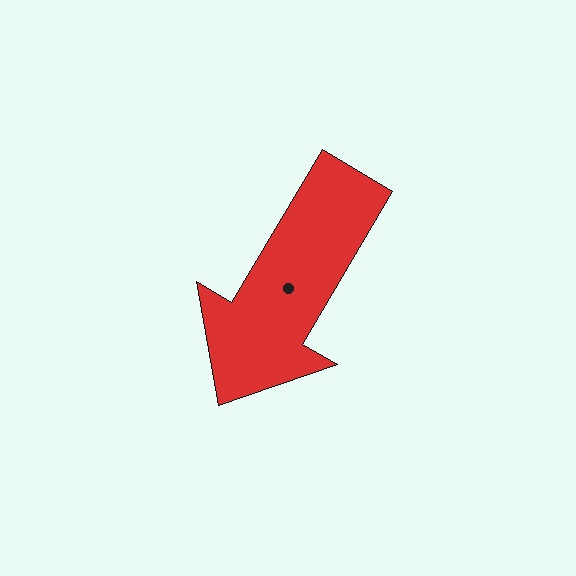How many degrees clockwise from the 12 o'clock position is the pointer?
Approximately 211 degrees.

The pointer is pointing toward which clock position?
Roughly 7 o'clock.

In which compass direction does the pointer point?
Southwest.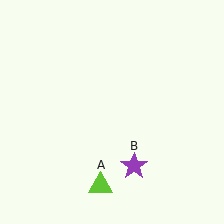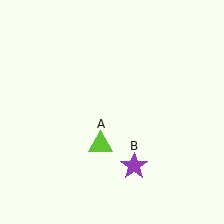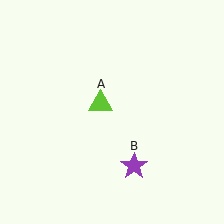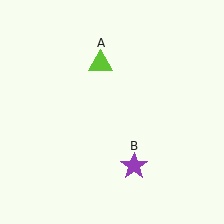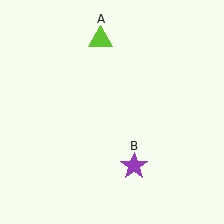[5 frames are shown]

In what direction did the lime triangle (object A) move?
The lime triangle (object A) moved up.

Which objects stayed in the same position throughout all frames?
Purple star (object B) remained stationary.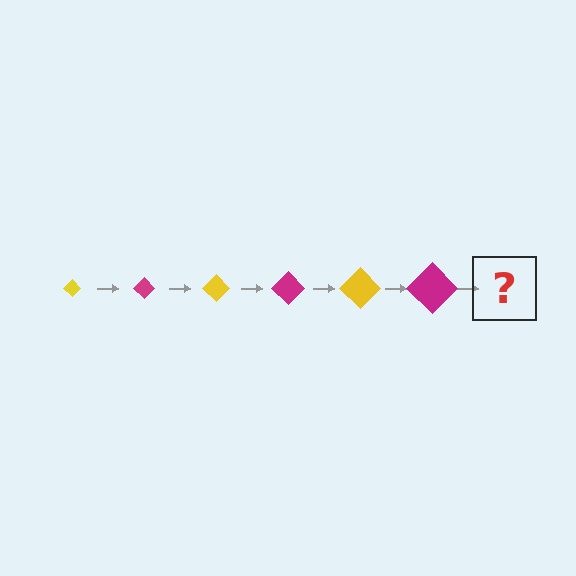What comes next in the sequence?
The next element should be a yellow diamond, larger than the previous one.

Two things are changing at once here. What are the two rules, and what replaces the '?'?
The two rules are that the diamond grows larger each step and the color cycles through yellow and magenta. The '?' should be a yellow diamond, larger than the previous one.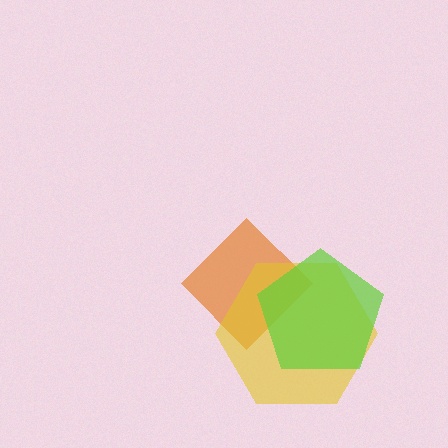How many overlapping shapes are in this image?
There are 3 overlapping shapes in the image.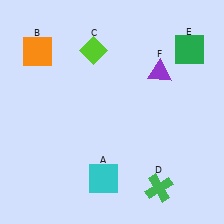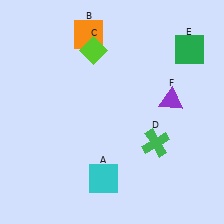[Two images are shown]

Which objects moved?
The objects that moved are: the orange square (B), the green cross (D), the purple triangle (F).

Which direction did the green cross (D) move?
The green cross (D) moved up.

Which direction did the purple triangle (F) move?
The purple triangle (F) moved down.